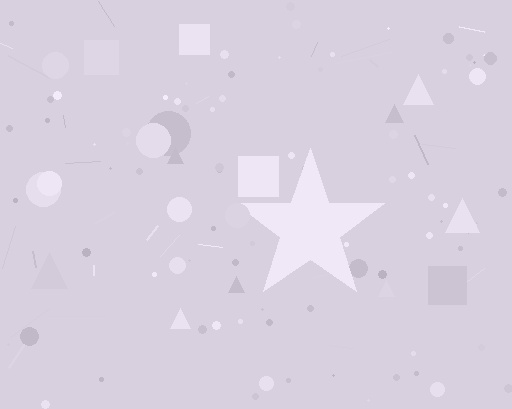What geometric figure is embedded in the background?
A star is embedded in the background.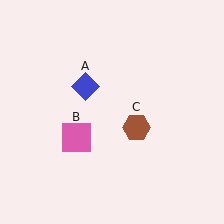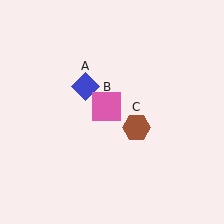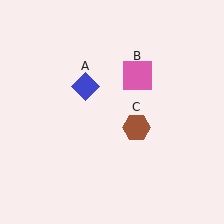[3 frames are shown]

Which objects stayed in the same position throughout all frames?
Blue diamond (object A) and brown hexagon (object C) remained stationary.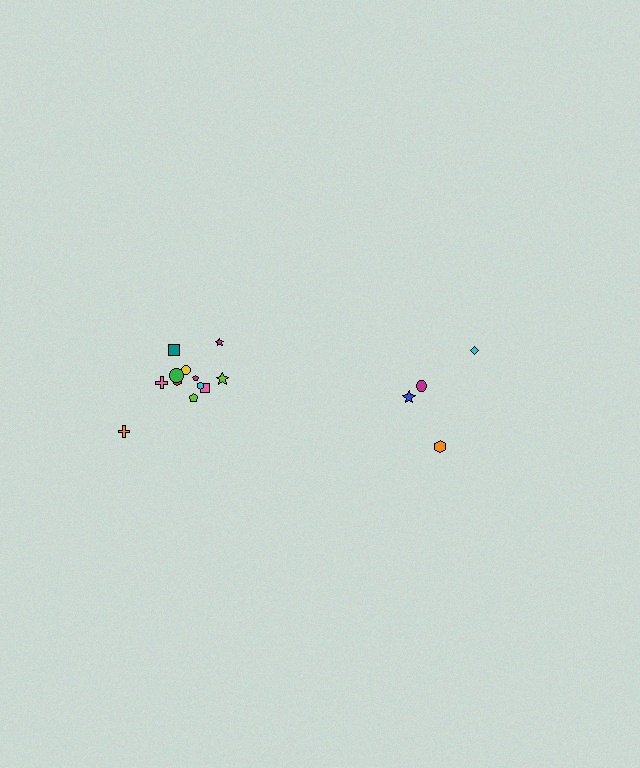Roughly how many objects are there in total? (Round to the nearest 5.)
Roughly 15 objects in total.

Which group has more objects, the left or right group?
The left group.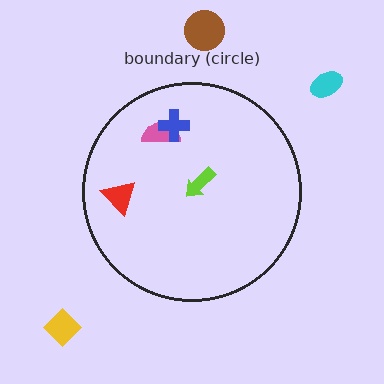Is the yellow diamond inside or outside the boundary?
Outside.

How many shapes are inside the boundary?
4 inside, 3 outside.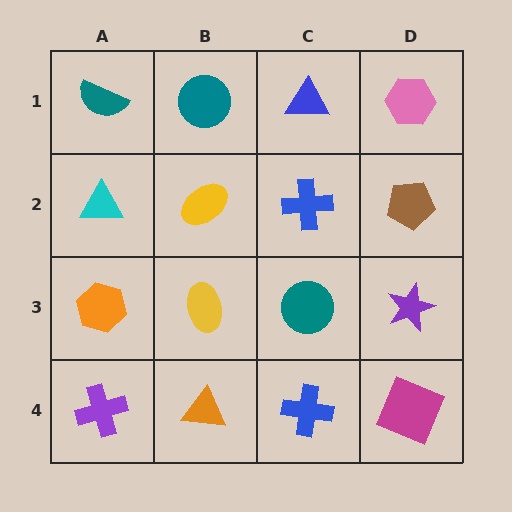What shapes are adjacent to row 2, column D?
A pink hexagon (row 1, column D), a purple star (row 3, column D), a blue cross (row 2, column C).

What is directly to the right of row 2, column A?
A yellow ellipse.